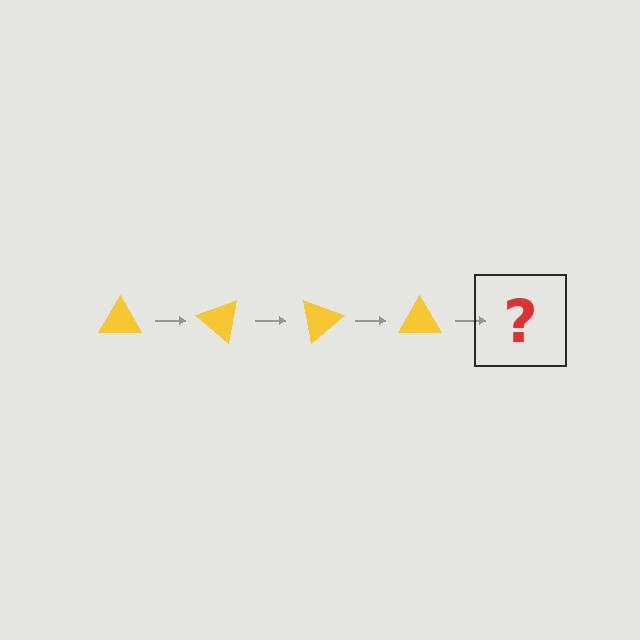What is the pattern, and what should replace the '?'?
The pattern is that the triangle rotates 40 degrees each step. The '?' should be a yellow triangle rotated 160 degrees.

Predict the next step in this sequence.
The next step is a yellow triangle rotated 160 degrees.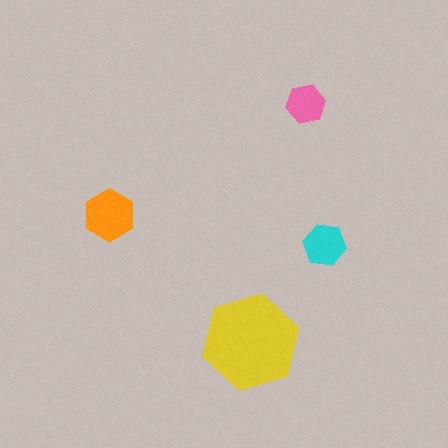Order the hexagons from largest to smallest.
the yellow one, the orange one, the cyan one, the pink one.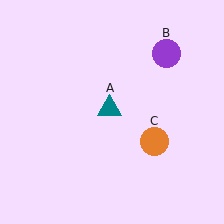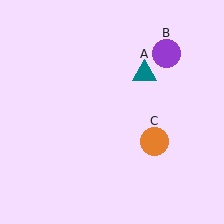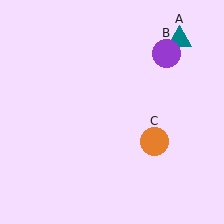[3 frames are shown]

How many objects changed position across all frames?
1 object changed position: teal triangle (object A).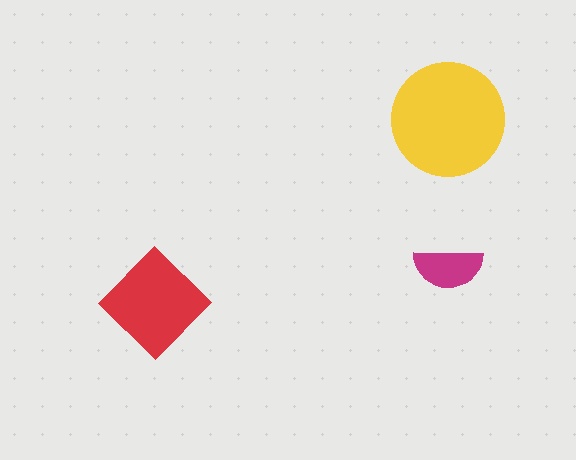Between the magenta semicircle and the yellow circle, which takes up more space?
The yellow circle.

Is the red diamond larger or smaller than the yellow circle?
Smaller.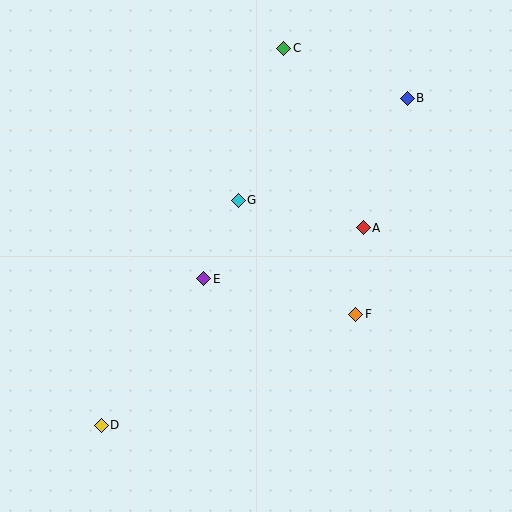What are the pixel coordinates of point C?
Point C is at (284, 48).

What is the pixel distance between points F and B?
The distance between F and B is 222 pixels.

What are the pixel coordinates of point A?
Point A is at (363, 228).